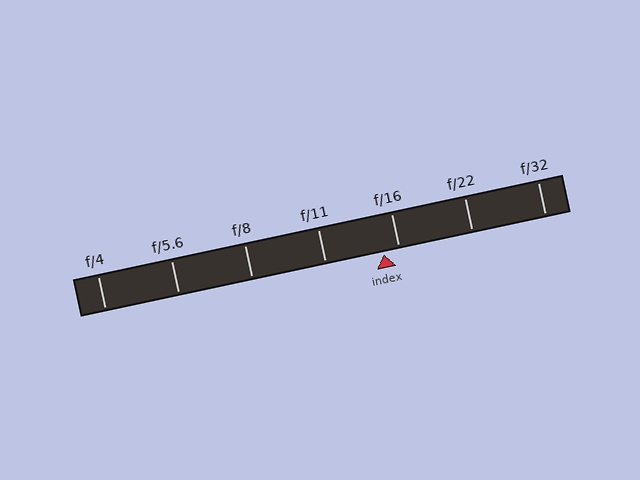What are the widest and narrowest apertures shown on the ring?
The widest aperture shown is f/4 and the narrowest is f/32.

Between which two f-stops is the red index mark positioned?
The index mark is between f/11 and f/16.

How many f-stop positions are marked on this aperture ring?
There are 7 f-stop positions marked.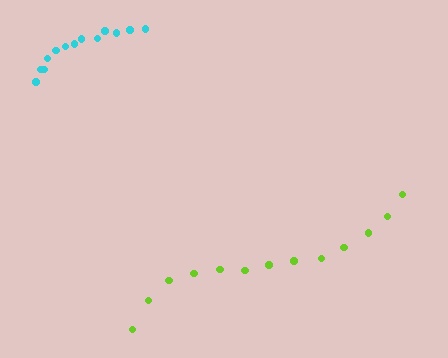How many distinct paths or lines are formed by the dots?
There are 2 distinct paths.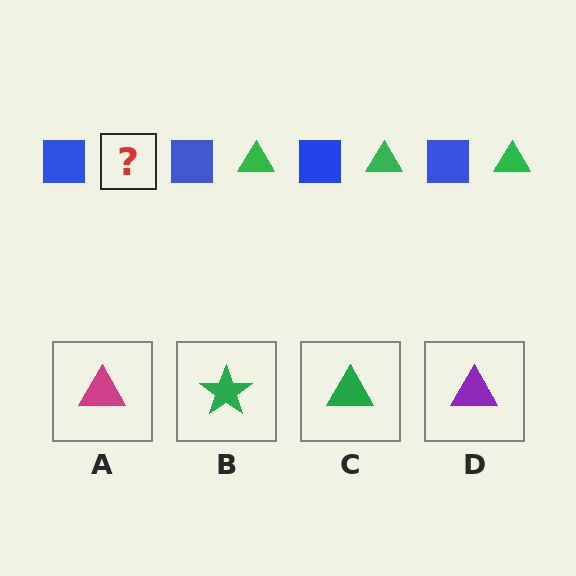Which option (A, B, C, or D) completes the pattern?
C.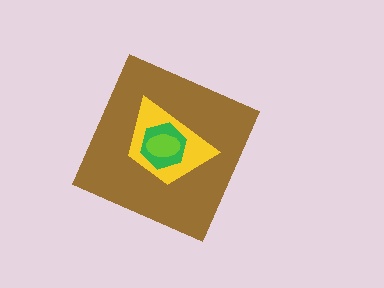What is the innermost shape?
The lime ellipse.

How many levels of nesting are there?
4.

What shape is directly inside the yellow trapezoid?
The green hexagon.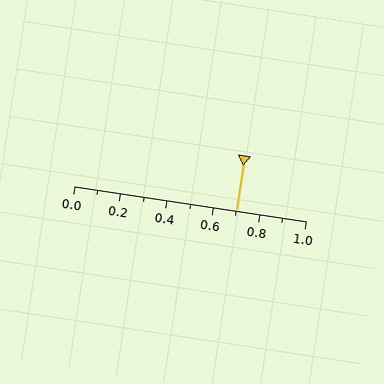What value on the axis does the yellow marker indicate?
The marker indicates approximately 0.7.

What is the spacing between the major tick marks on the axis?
The major ticks are spaced 0.2 apart.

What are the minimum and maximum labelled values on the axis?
The axis runs from 0.0 to 1.0.